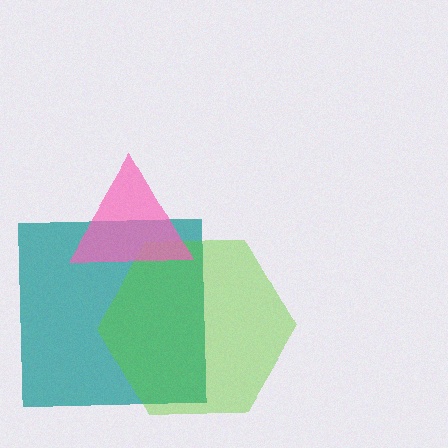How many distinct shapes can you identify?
There are 3 distinct shapes: a teal square, a lime hexagon, a pink triangle.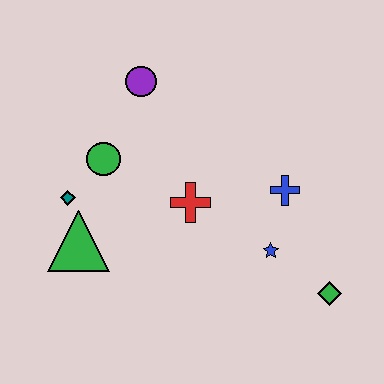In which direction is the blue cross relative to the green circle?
The blue cross is to the right of the green circle.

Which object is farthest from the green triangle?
The green diamond is farthest from the green triangle.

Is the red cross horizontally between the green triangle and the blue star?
Yes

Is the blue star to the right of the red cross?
Yes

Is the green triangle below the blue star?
No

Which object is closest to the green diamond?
The blue star is closest to the green diamond.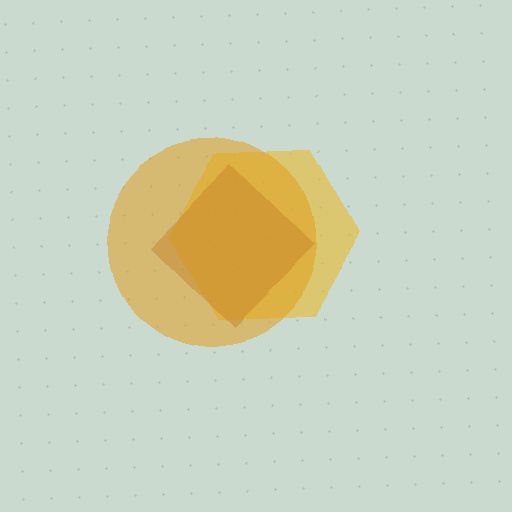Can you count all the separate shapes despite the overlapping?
Yes, there are 3 separate shapes.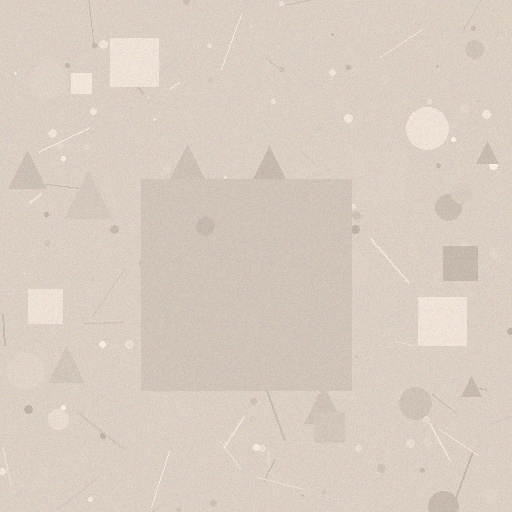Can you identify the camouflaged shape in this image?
The camouflaged shape is a square.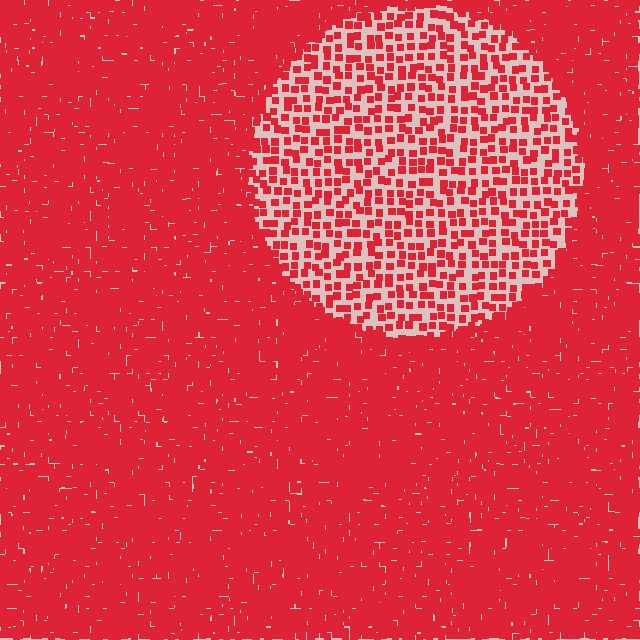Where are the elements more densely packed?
The elements are more densely packed outside the circle boundary.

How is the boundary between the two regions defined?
The boundary is defined by a change in element density (approximately 3.0x ratio). All elements are the same color, size, and shape.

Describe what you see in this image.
The image contains small red elements arranged at two different densities. A circle-shaped region is visible where the elements are less densely packed than the surrounding area.